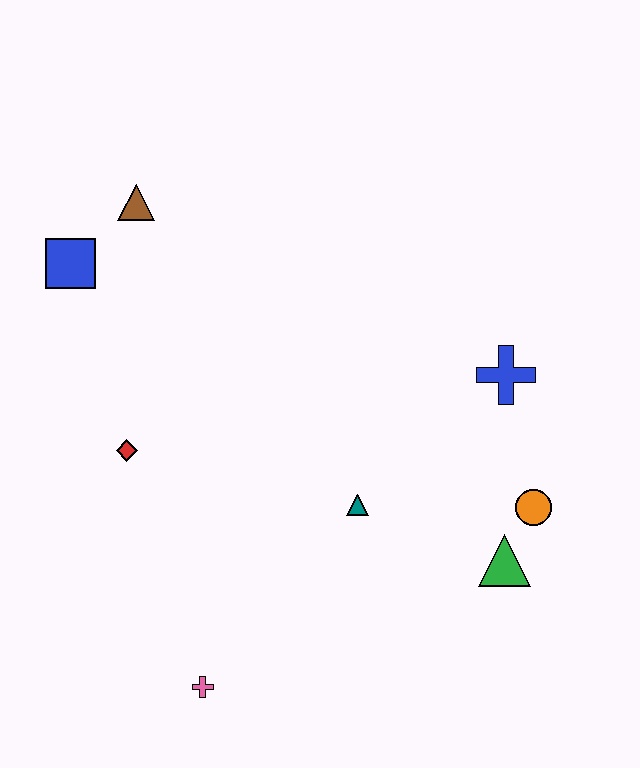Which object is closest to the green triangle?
The orange circle is closest to the green triangle.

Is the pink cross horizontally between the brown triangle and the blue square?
No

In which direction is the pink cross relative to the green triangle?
The pink cross is to the left of the green triangle.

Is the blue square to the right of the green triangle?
No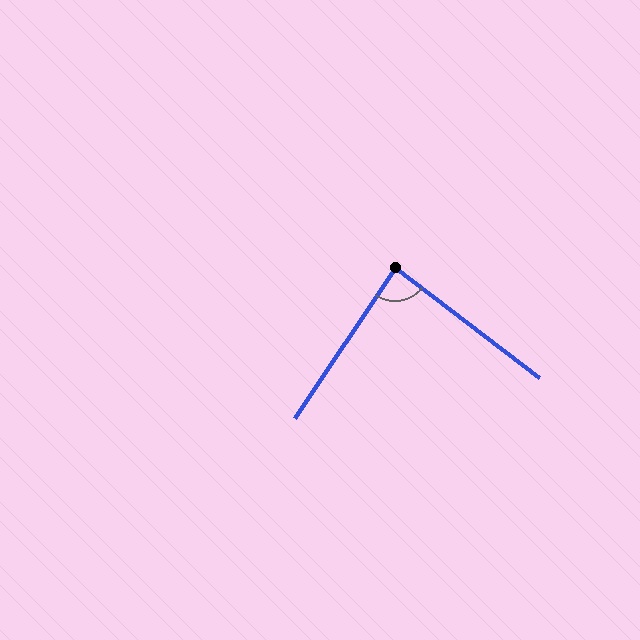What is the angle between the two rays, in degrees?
Approximately 86 degrees.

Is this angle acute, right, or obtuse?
It is approximately a right angle.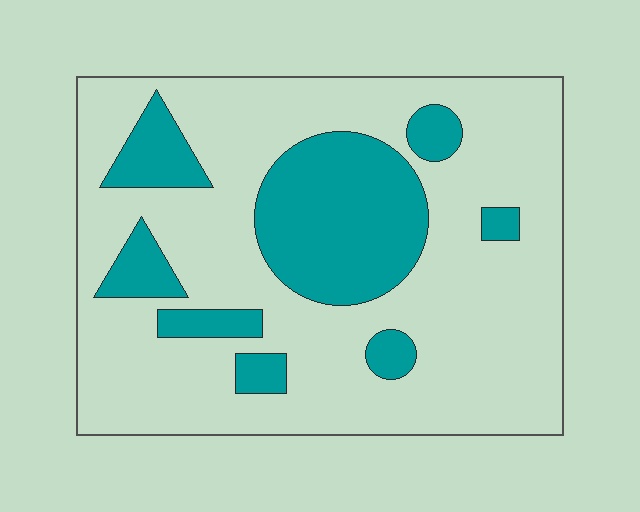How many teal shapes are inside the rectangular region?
8.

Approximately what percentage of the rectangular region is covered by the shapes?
Approximately 25%.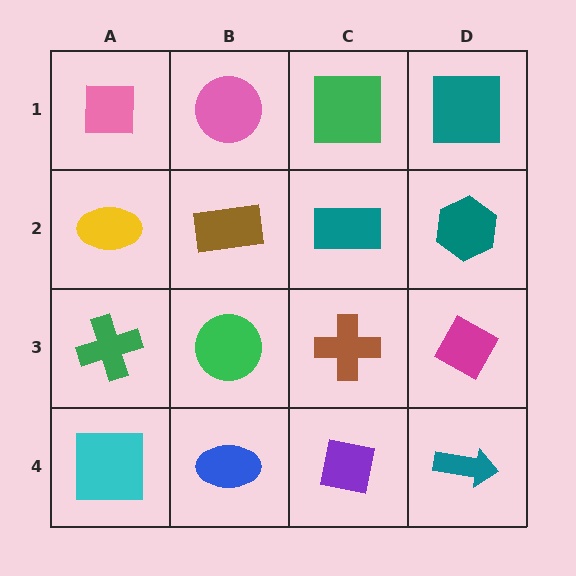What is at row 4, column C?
A purple square.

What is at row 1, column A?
A pink square.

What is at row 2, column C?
A teal rectangle.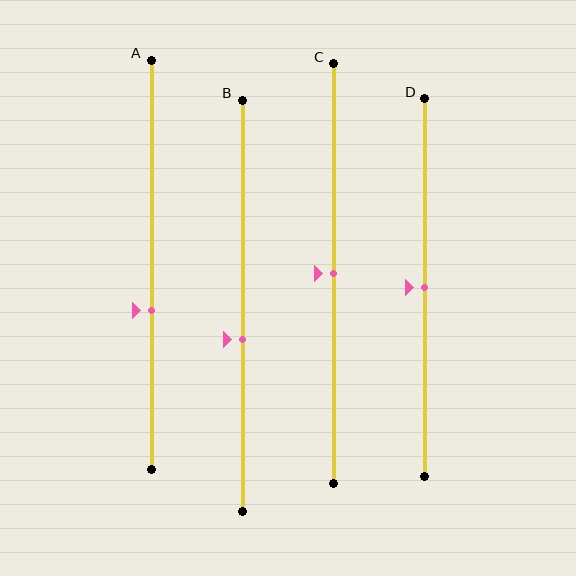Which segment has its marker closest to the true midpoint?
Segment C has its marker closest to the true midpoint.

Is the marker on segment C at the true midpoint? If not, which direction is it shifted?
Yes, the marker on segment C is at the true midpoint.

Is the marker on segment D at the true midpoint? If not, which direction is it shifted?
Yes, the marker on segment D is at the true midpoint.